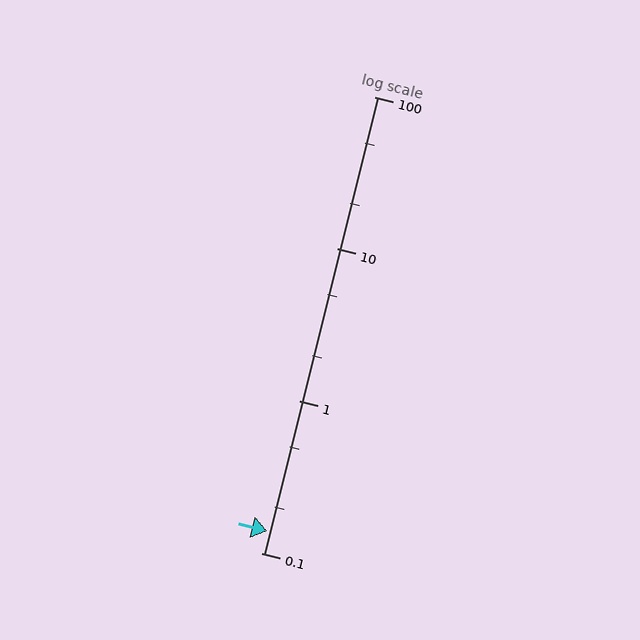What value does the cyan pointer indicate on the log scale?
The pointer indicates approximately 0.14.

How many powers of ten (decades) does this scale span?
The scale spans 3 decades, from 0.1 to 100.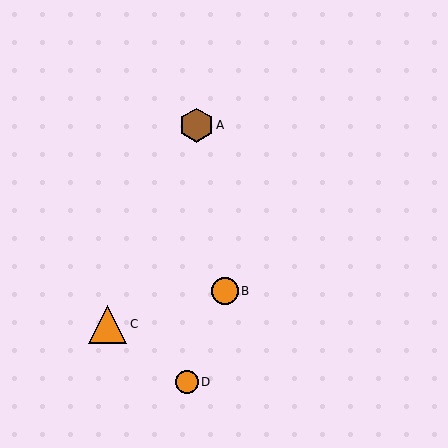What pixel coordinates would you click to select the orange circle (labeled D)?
Click at (187, 382) to select the orange circle D.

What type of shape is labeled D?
Shape D is an orange circle.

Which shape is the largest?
The orange triangle (labeled C) is the largest.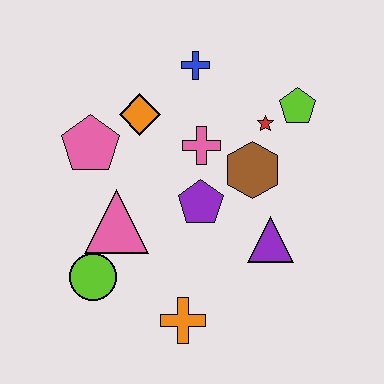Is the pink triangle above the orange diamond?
No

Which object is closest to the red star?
The lime pentagon is closest to the red star.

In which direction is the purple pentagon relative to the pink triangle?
The purple pentagon is to the right of the pink triangle.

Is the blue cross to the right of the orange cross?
Yes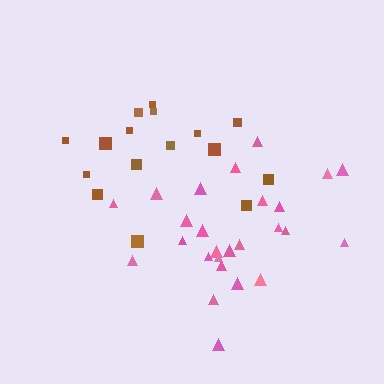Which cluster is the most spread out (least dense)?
Brown.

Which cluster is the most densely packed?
Pink.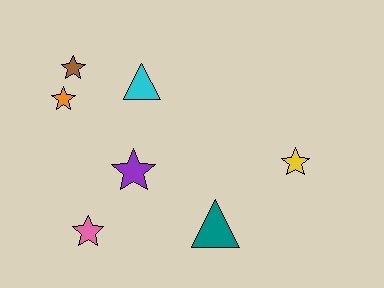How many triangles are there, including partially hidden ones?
There are 2 triangles.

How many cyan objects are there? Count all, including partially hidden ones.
There is 1 cyan object.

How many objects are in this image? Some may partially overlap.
There are 7 objects.